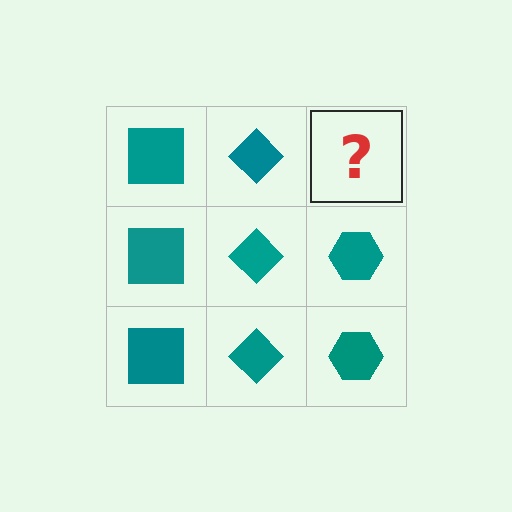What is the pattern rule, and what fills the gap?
The rule is that each column has a consistent shape. The gap should be filled with a teal hexagon.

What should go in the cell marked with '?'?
The missing cell should contain a teal hexagon.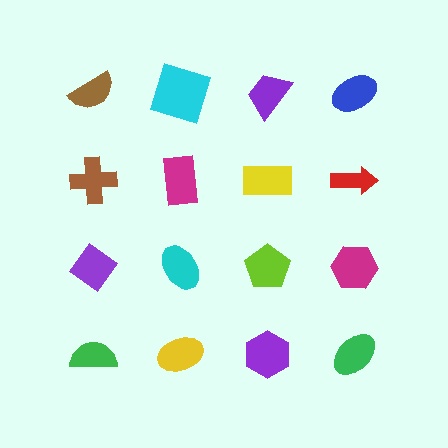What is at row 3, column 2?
A cyan ellipse.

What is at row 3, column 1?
A purple diamond.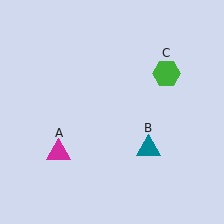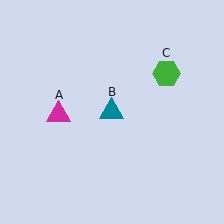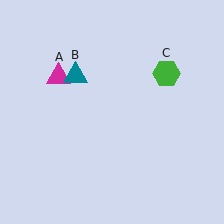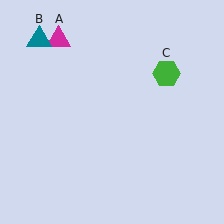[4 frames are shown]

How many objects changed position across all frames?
2 objects changed position: magenta triangle (object A), teal triangle (object B).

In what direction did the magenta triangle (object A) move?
The magenta triangle (object A) moved up.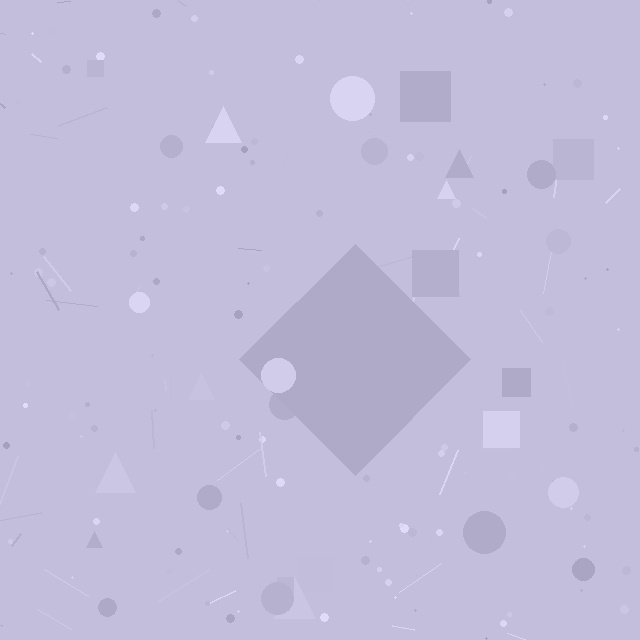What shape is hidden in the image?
A diamond is hidden in the image.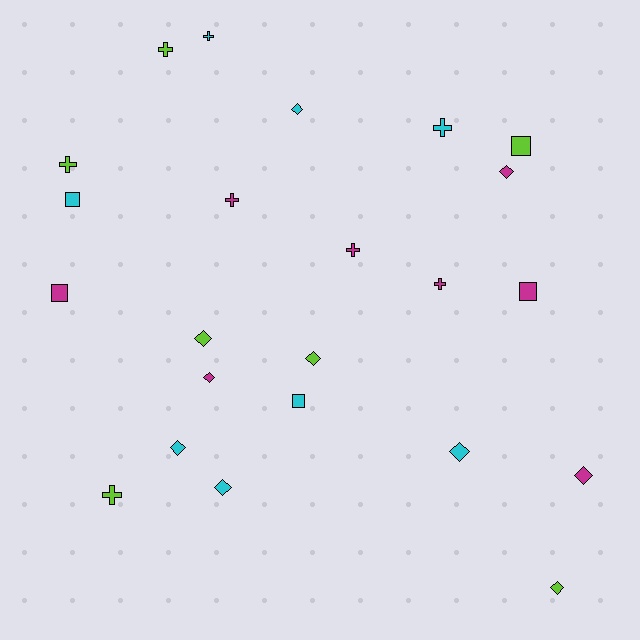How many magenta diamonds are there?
There are 3 magenta diamonds.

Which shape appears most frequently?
Diamond, with 10 objects.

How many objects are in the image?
There are 23 objects.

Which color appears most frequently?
Cyan, with 8 objects.